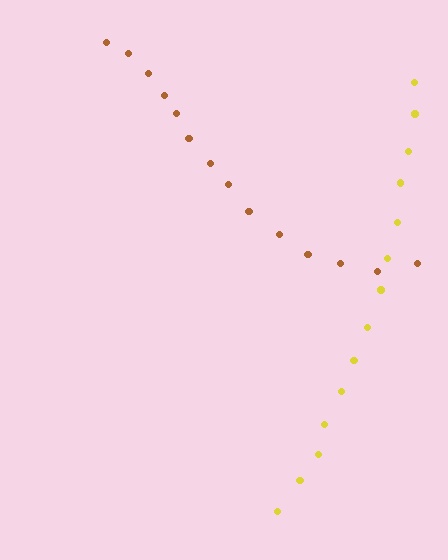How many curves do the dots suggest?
There are 2 distinct paths.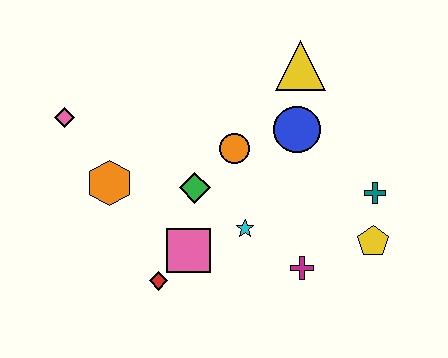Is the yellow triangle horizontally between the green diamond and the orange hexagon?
No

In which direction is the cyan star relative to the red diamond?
The cyan star is to the right of the red diamond.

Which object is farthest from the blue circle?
The pink diamond is farthest from the blue circle.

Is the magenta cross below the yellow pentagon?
Yes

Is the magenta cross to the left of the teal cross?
Yes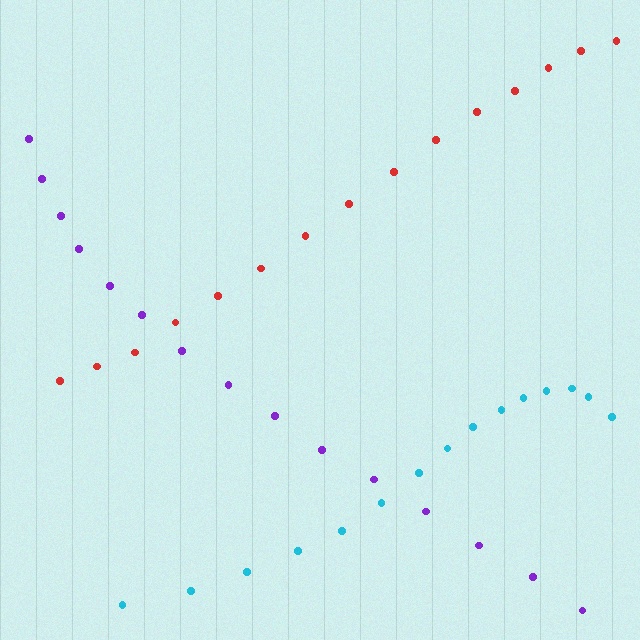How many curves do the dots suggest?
There are 3 distinct paths.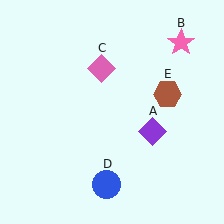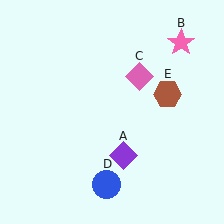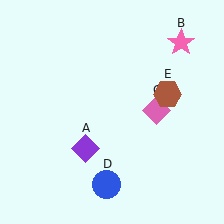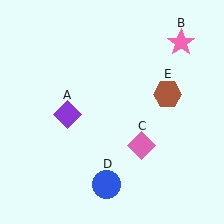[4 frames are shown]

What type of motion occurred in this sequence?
The purple diamond (object A), pink diamond (object C) rotated clockwise around the center of the scene.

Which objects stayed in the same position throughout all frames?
Pink star (object B) and blue circle (object D) and brown hexagon (object E) remained stationary.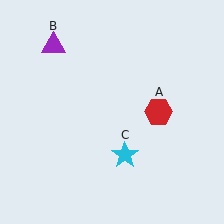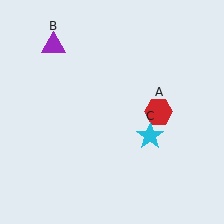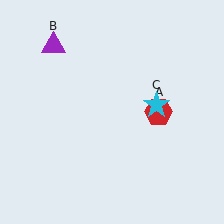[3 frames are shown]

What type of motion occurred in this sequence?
The cyan star (object C) rotated counterclockwise around the center of the scene.